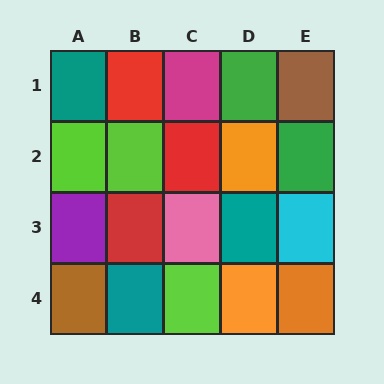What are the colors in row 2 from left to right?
Lime, lime, red, orange, green.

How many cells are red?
3 cells are red.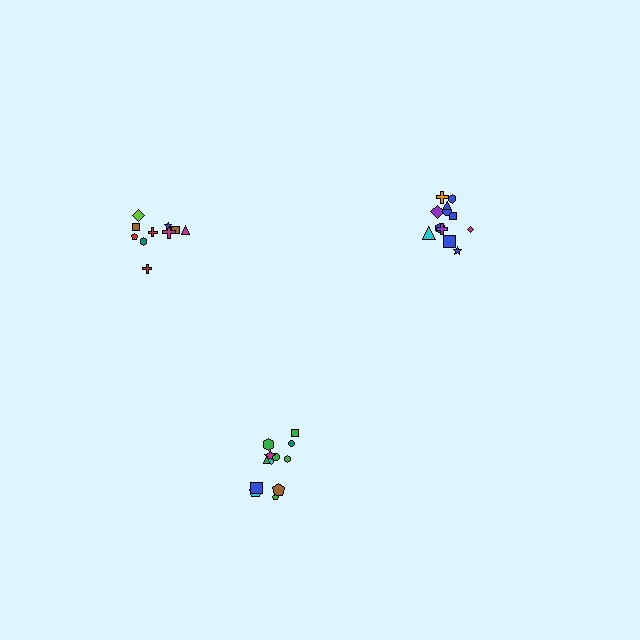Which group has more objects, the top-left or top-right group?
The top-right group.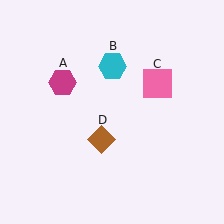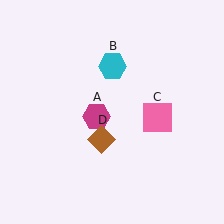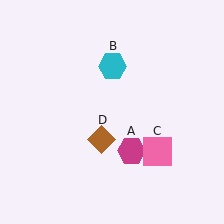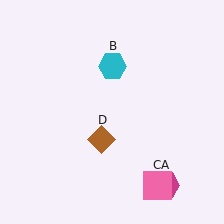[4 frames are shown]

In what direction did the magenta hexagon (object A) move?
The magenta hexagon (object A) moved down and to the right.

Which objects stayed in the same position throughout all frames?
Cyan hexagon (object B) and brown diamond (object D) remained stationary.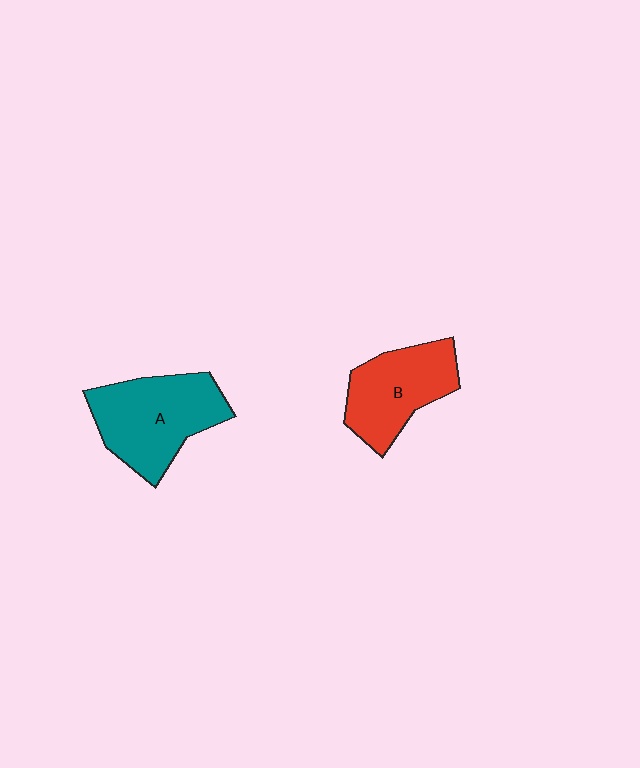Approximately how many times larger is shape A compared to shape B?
Approximately 1.2 times.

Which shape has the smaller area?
Shape B (red).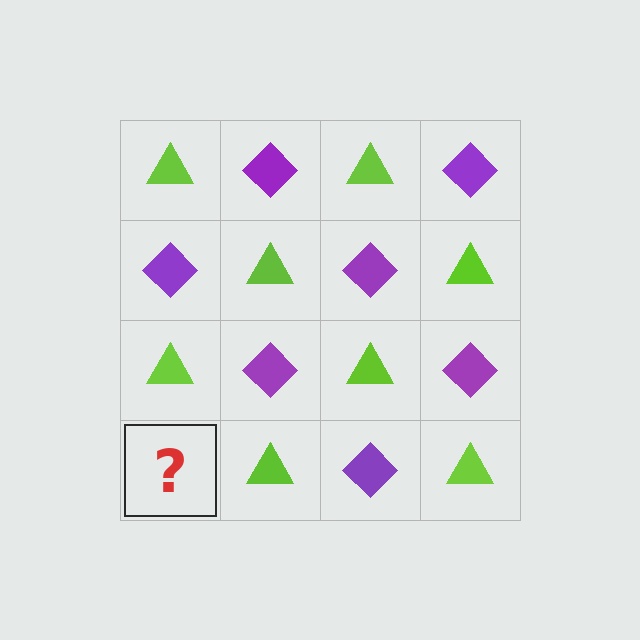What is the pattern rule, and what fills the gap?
The rule is that it alternates lime triangle and purple diamond in a checkerboard pattern. The gap should be filled with a purple diamond.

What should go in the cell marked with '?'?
The missing cell should contain a purple diamond.